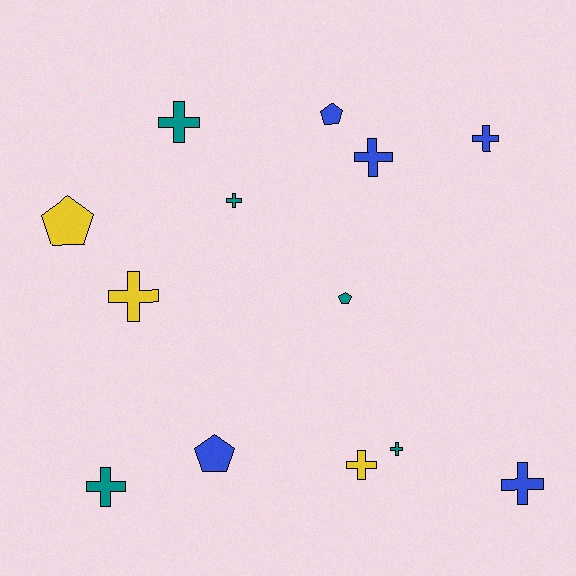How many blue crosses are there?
There are 3 blue crosses.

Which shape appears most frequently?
Cross, with 9 objects.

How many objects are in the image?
There are 13 objects.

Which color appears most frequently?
Blue, with 5 objects.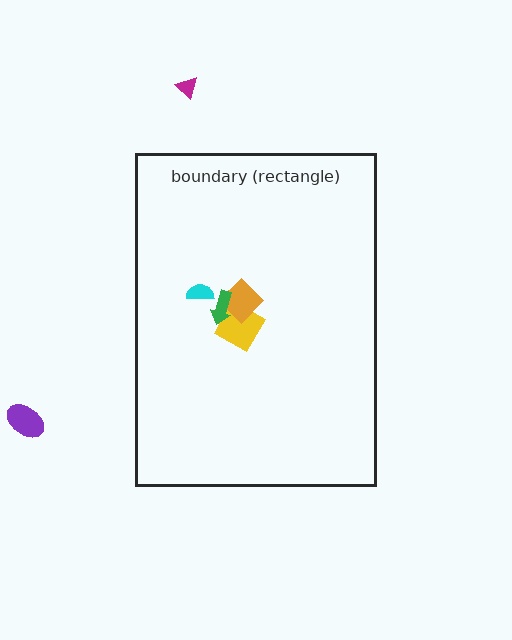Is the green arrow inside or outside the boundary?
Inside.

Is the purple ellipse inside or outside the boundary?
Outside.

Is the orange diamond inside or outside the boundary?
Inside.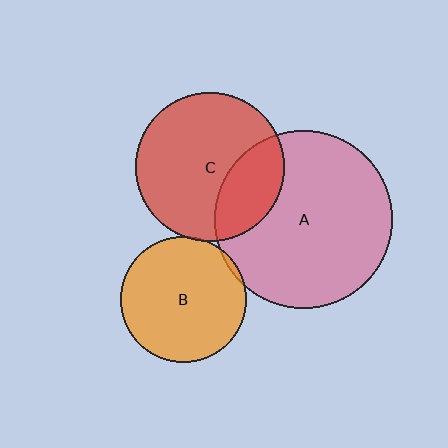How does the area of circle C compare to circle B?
Approximately 1.4 times.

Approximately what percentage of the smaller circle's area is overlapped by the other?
Approximately 5%.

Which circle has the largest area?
Circle A (pink).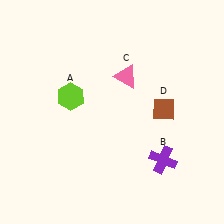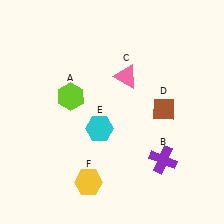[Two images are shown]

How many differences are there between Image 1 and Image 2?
There are 2 differences between the two images.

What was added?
A cyan hexagon (E), a yellow hexagon (F) were added in Image 2.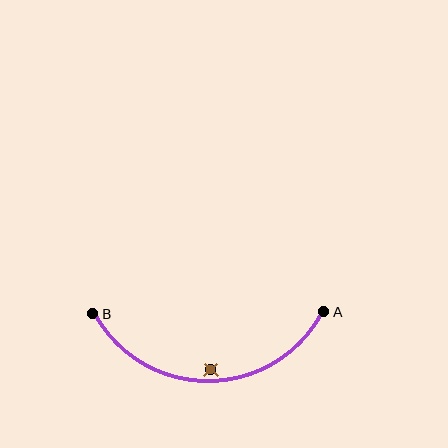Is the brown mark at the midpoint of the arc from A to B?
No — the brown mark does not lie on the arc at all. It sits slightly inside the curve.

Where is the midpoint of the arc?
The arc midpoint is the point on the curve farthest from the straight line joining A and B. It sits below that line.